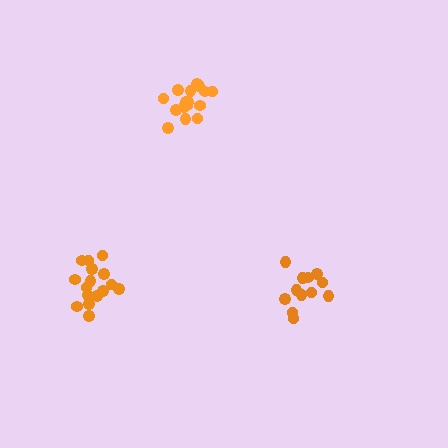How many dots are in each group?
Group 1: 16 dots, Group 2: 16 dots, Group 3: 12 dots (44 total).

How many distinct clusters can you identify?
There are 3 distinct clusters.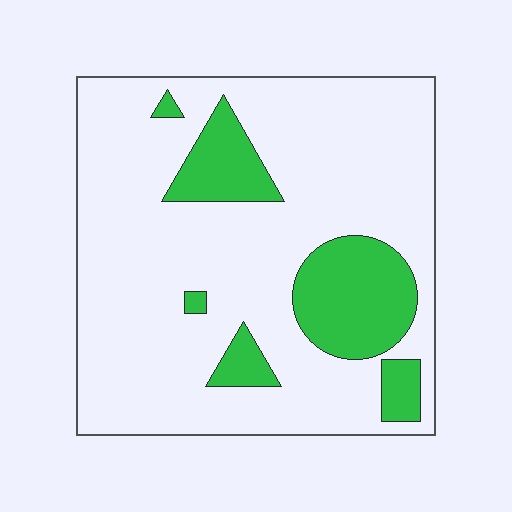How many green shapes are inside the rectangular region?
6.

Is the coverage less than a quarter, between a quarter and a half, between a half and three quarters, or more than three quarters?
Less than a quarter.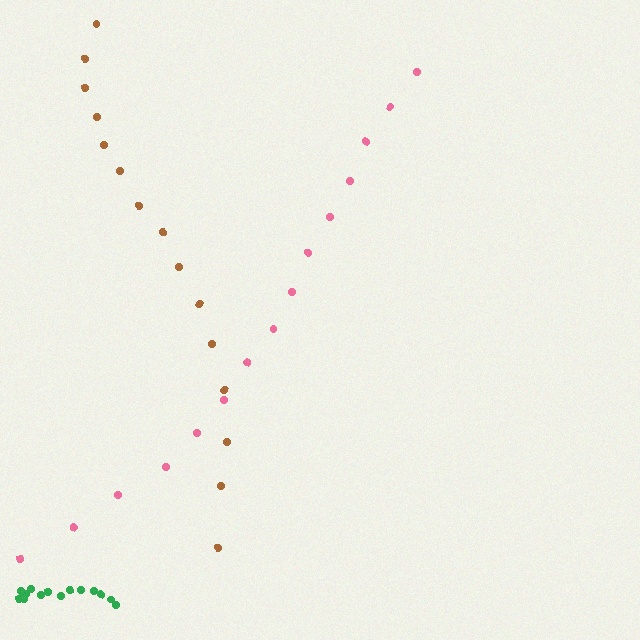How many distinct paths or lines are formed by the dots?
There are 3 distinct paths.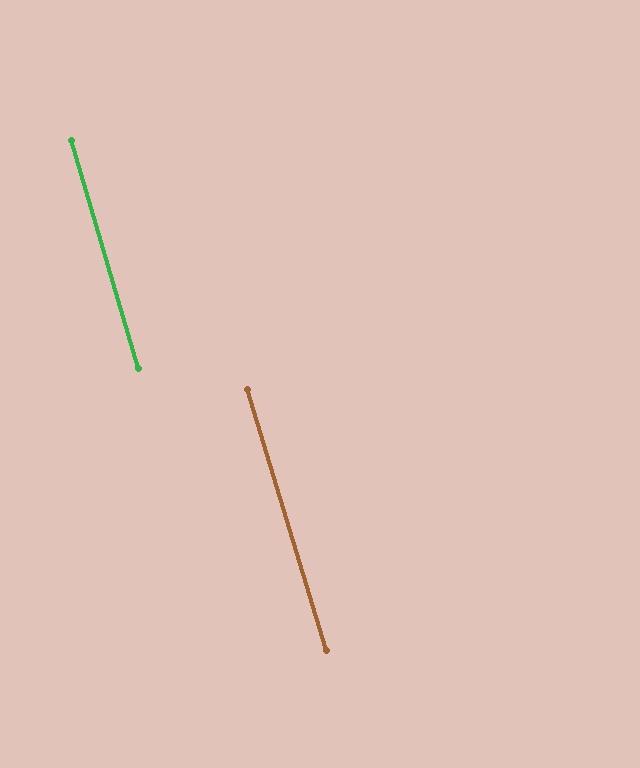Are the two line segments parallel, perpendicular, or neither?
Parallel — their directions differ by only 0.4°.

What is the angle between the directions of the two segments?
Approximately 0 degrees.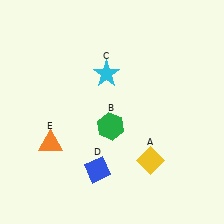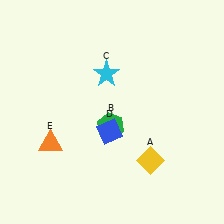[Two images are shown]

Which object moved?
The blue diamond (D) moved up.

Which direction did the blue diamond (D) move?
The blue diamond (D) moved up.